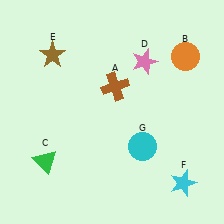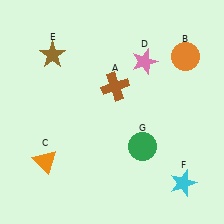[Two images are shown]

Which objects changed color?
C changed from green to orange. G changed from cyan to green.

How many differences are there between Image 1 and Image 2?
There are 2 differences between the two images.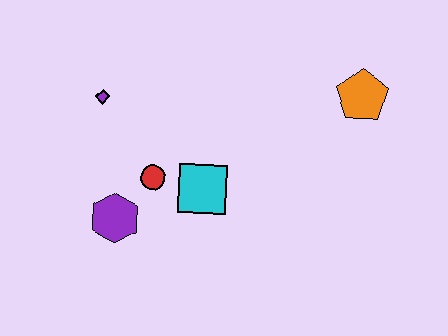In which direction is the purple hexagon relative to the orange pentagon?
The purple hexagon is to the left of the orange pentagon.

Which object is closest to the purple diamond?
The red circle is closest to the purple diamond.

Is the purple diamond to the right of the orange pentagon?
No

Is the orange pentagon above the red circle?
Yes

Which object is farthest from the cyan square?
The orange pentagon is farthest from the cyan square.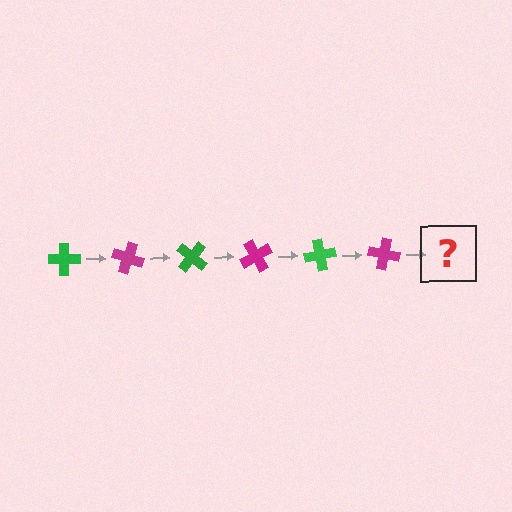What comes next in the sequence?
The next element should be a green cross, rotated 120 degrees from the start.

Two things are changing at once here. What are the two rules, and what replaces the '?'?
The two rules are that it rotates 20 degrees each step and the color cycles through green and magenta. The '?' should be a green cross, rotated 120 degrees from the start.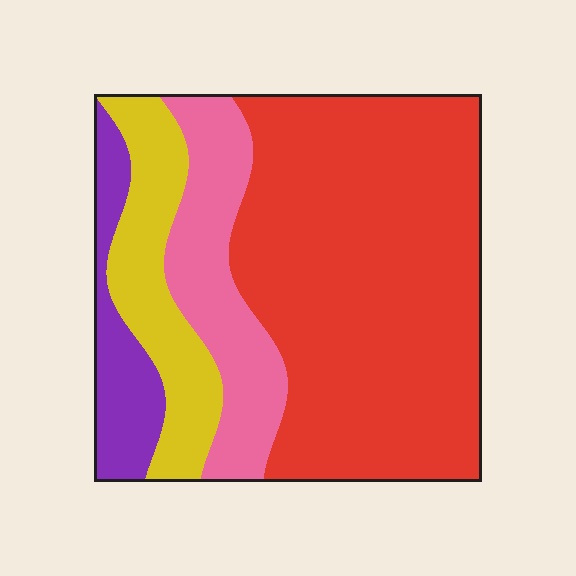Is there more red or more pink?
Red.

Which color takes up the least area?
Purple, at roughly 10%.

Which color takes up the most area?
Red, at roughly 60%.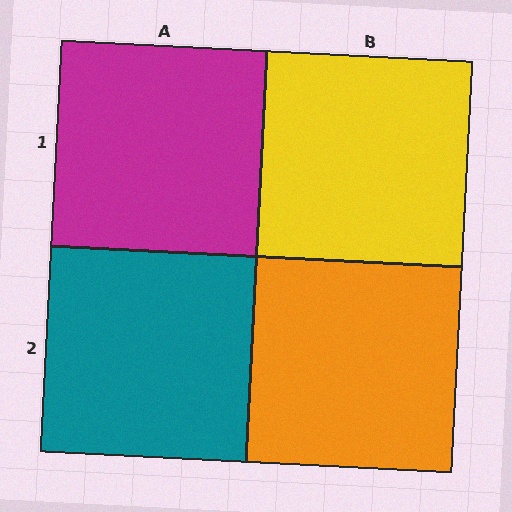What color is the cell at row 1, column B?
Yellow.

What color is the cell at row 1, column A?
Magenta.